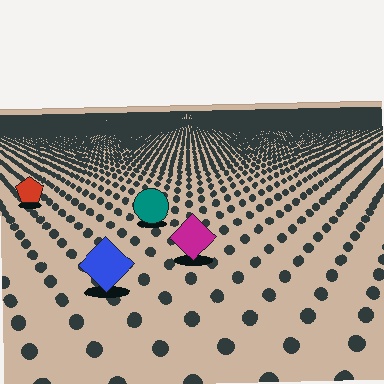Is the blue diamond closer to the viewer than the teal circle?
Yes. The blue diamond is closer — you can tell from the texture gradient: the ground texture is coarser near it.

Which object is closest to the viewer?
The blue diamond is closest. The texture marks near it are larger and more spread out.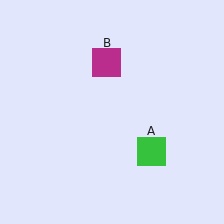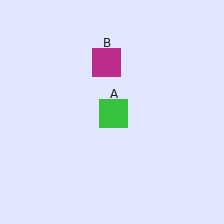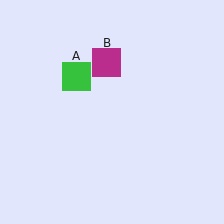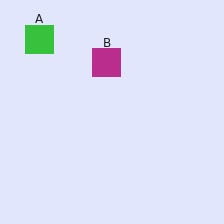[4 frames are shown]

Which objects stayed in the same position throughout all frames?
Magenta square (object B) remained stationary.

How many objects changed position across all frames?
1 object changed position: green square (object A).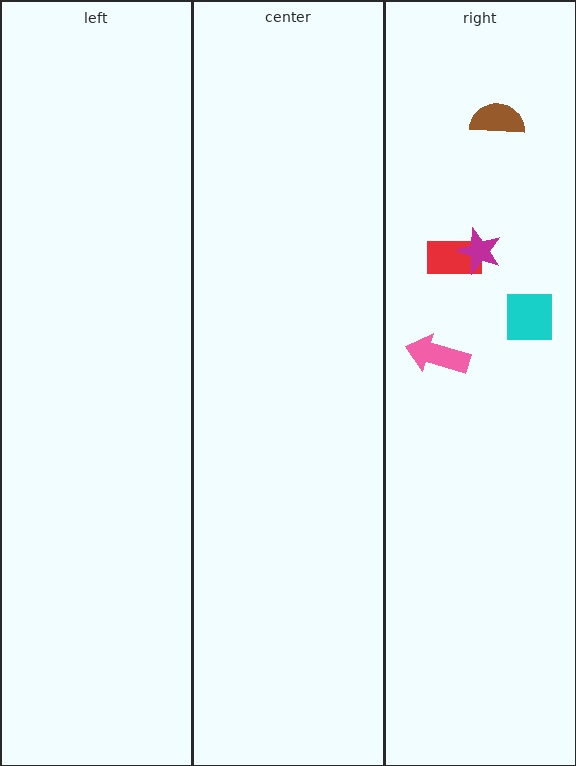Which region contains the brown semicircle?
The right region.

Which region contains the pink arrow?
The right region.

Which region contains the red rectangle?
The right region.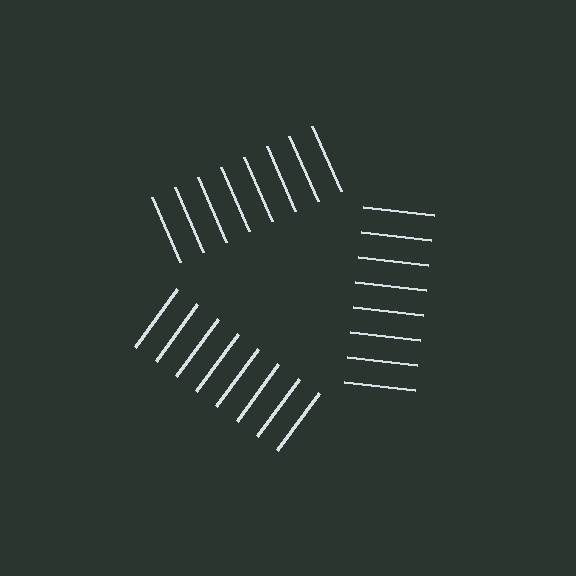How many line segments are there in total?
24 — 8 along each of the 3 edges.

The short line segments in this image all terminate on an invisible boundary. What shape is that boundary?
An illusory triangle — the line segments terminate on its edges but no continuous stroke is drawn.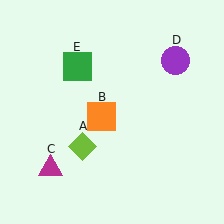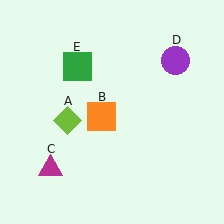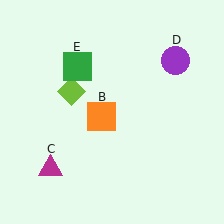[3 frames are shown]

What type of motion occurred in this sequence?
The lime diamond (object A) rotated clockwise around the center of the scene.